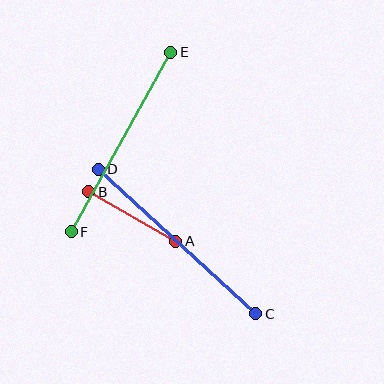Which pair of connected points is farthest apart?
Points C and D are farthest apart.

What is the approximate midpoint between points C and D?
The midpoint is at approximately (177, 242) pixels.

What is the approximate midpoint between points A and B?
The midpoint is at approximately (132, 217) pixels.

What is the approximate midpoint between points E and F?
The midpoint is at approximately (121, 142) pixels.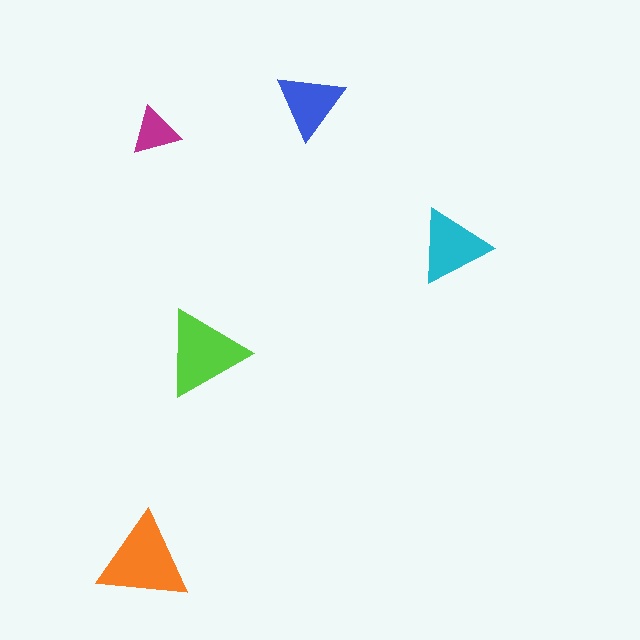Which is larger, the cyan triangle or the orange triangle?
The orange one.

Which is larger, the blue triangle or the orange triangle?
The orange one.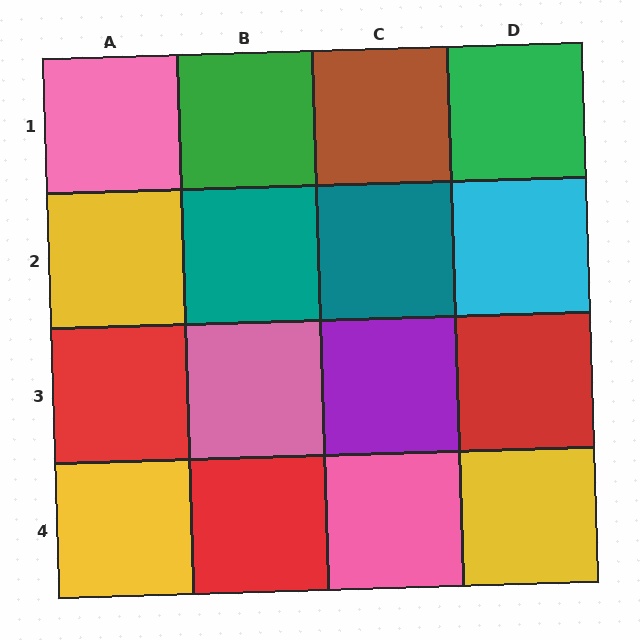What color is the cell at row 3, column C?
Purple.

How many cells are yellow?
3 cells are yellow.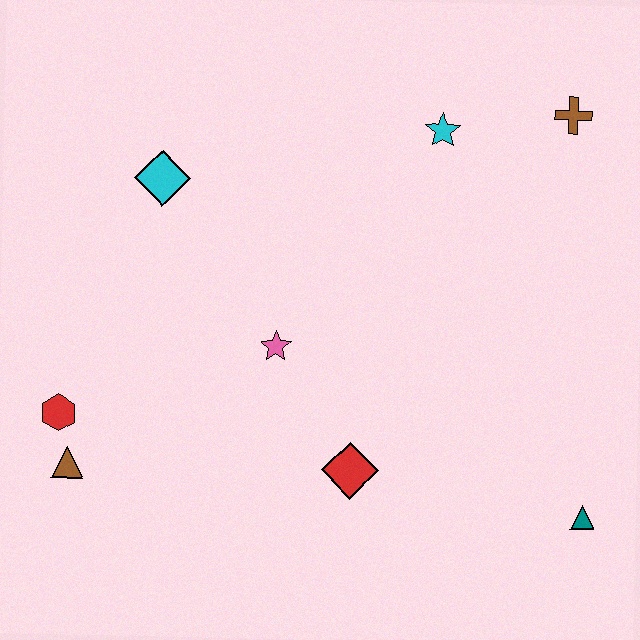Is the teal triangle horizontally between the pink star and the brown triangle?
No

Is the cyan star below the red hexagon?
No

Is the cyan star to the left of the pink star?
No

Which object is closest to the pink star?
The red diamond is closest to the pink star.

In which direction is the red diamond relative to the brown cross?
The red diamond is below the brown cross.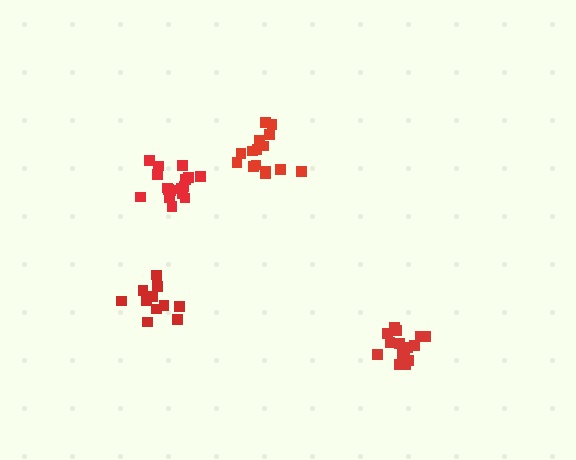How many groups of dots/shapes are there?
There are 4 groups.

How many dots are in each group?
Group 1: 17 dots, Group 2: 15 dots, Group 3: 15 dots, Group 4: 12 dots (59 total).